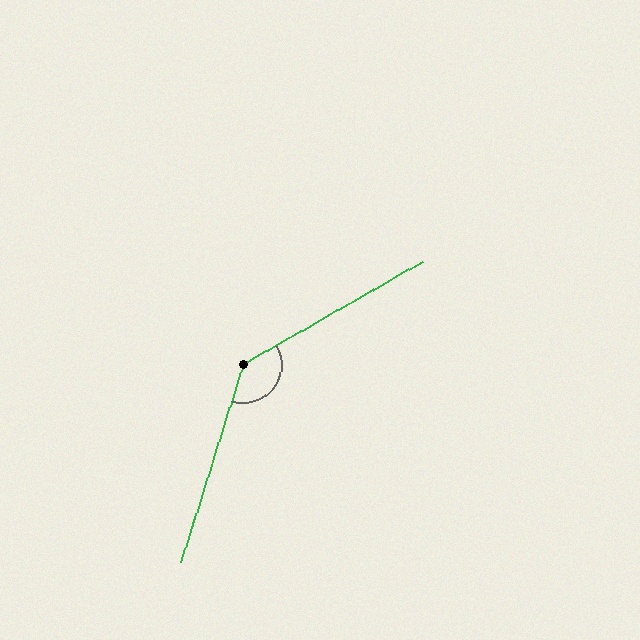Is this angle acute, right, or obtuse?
It is obtuse.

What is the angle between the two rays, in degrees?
Approximately 137 degrees.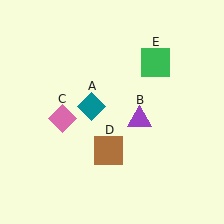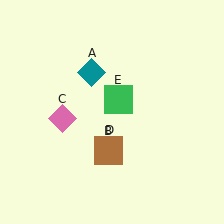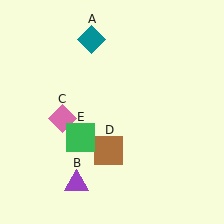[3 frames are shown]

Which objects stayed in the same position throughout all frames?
Pink diamond (object C) and brown square (object D) remained stationary.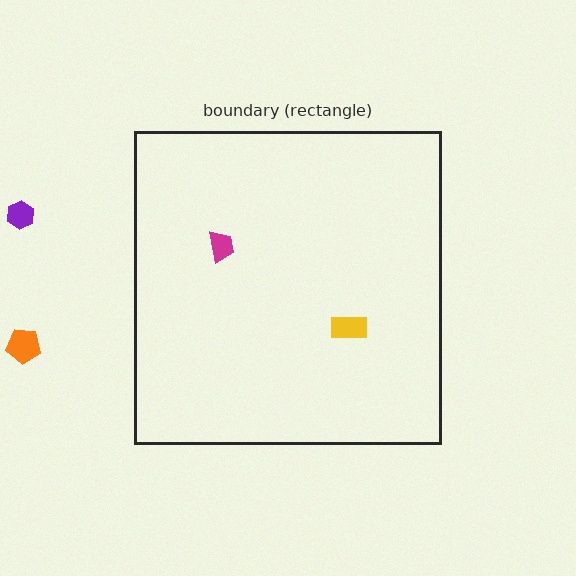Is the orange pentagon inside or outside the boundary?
Outside.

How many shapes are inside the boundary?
2 inside, 2 outside.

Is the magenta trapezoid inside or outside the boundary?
Inside.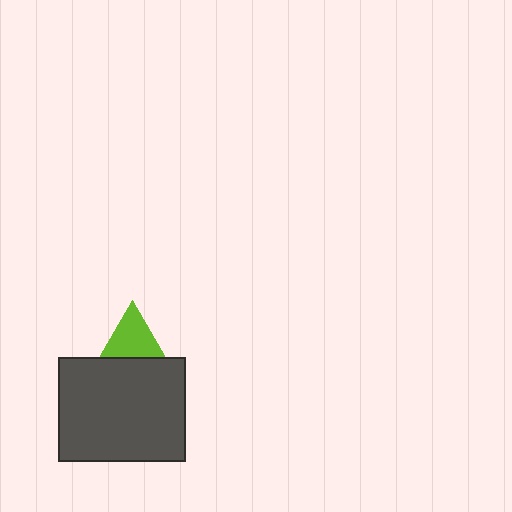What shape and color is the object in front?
The object in front is a dark gray rectangle.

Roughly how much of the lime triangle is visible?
About half of it is visible (roughly 50%).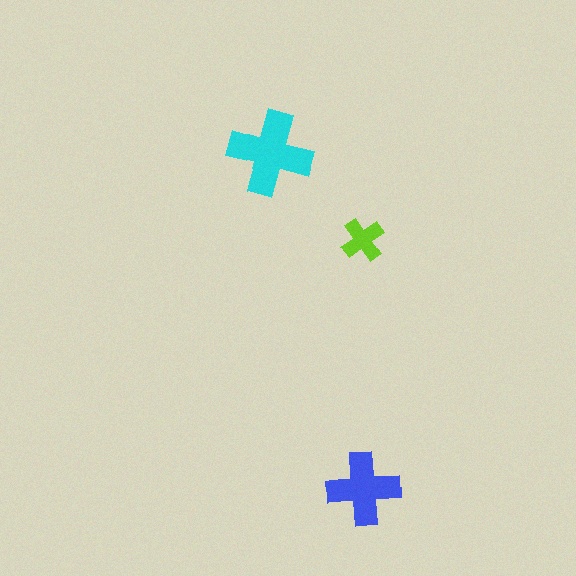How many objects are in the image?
There are 3 objects in the image.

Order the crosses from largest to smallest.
the cyan one, the blue one, the lime one.